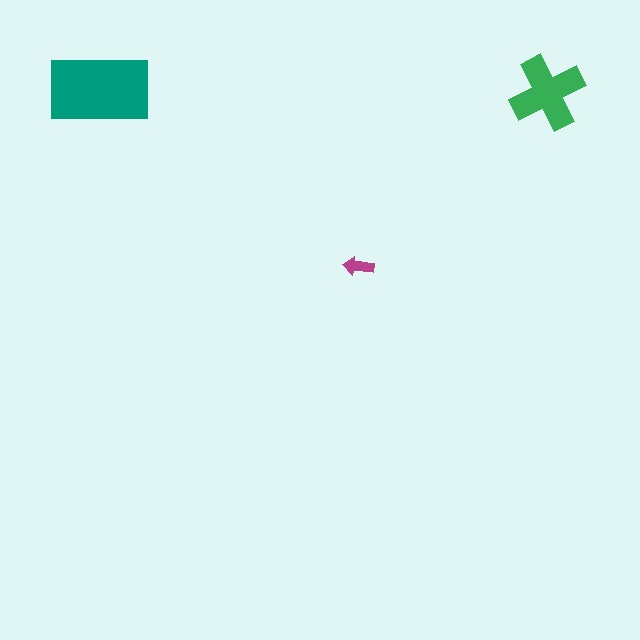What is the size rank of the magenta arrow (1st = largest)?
3rd.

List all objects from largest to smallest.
The teal rectangle, the green cross, the magenta arrow.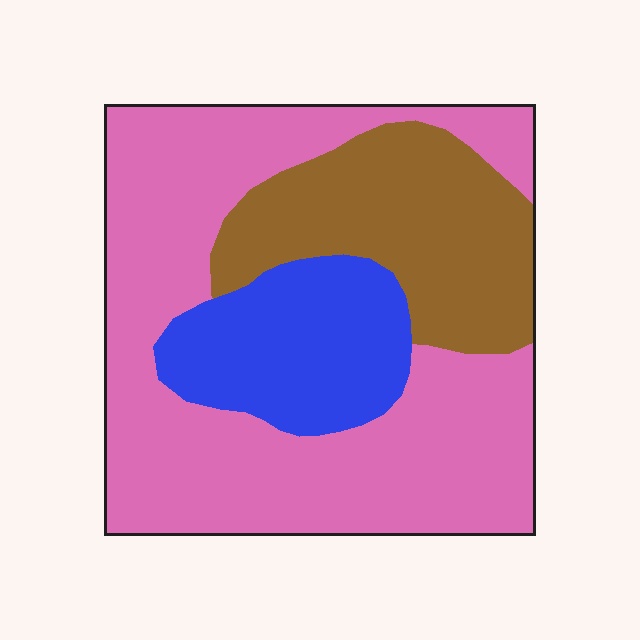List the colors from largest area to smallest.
From largest to smallest: pink, brown, blue.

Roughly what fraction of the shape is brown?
Brown covers roughly 25% of the shape.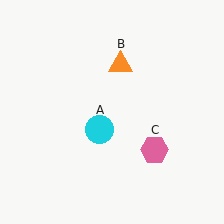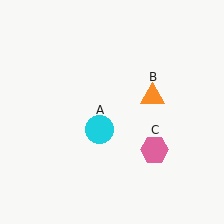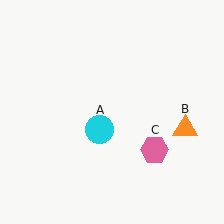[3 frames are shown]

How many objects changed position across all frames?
1 object changed position: orange triangle (object B).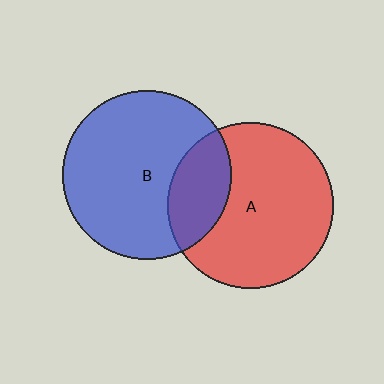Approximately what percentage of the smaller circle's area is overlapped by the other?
Approximately 25%.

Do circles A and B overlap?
Yes.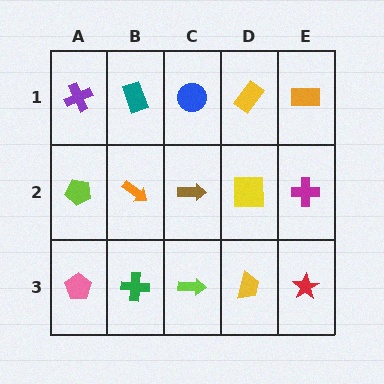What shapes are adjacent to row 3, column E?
A magenta cross (row 2, column E), a yellow trapezoid (row 3, column D).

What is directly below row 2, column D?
A yellow trapezoid.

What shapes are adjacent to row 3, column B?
An orange arrow (row 2, column B), a pink pentagon (row 3, column A), a lime arrow (row 3, column C).